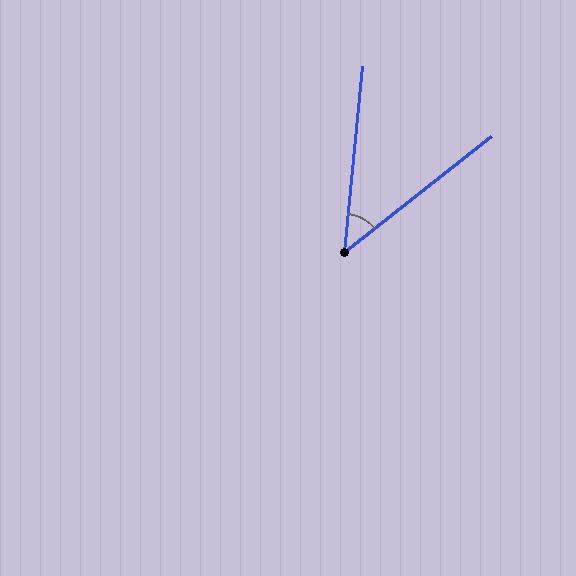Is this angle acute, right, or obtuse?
It is acute.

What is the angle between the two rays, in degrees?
Approximately 46 degrees.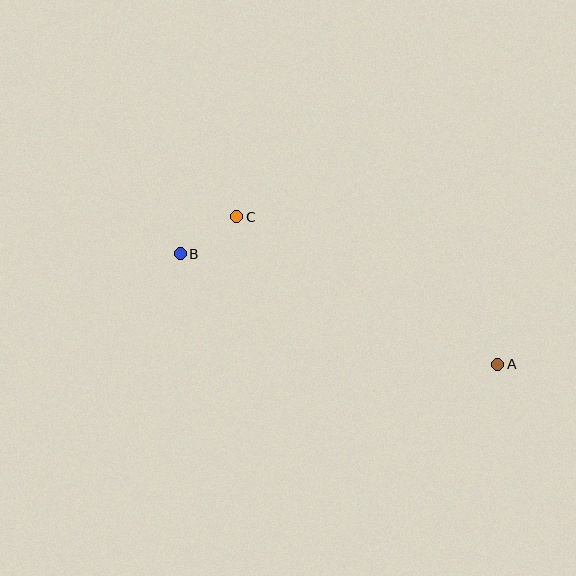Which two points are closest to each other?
Points B and C are closest to each other.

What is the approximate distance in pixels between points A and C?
The distance between A and C is approximately 300 pixels.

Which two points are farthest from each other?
Points A and B are farthest from each other.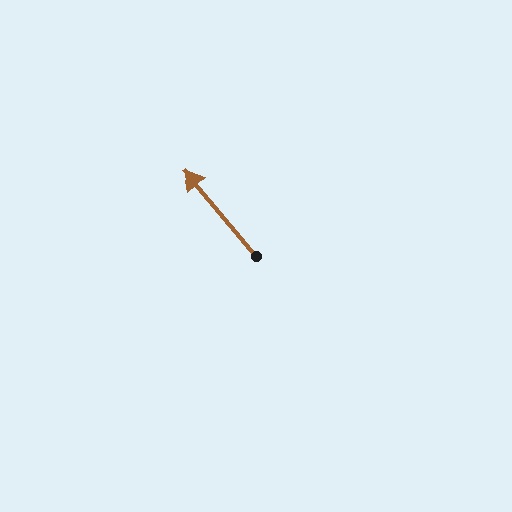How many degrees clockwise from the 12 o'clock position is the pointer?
Approximately 320 degrees.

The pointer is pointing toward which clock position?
Roughly 11 o'clock.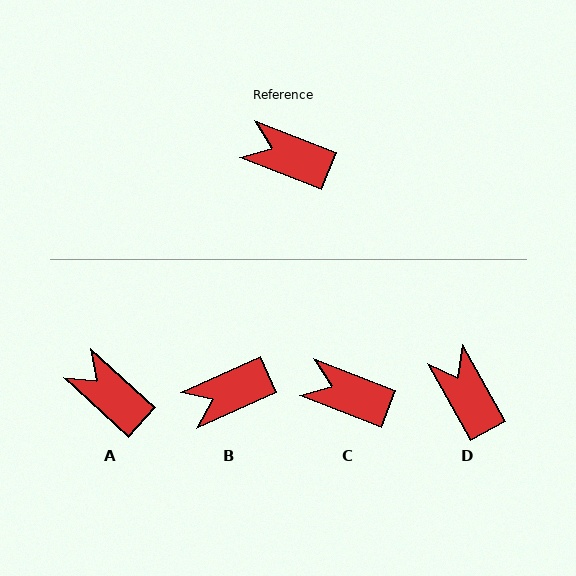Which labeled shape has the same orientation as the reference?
C.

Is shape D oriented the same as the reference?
No, it is off by about 40 degrees.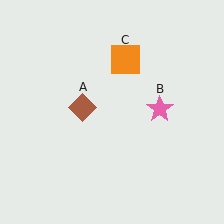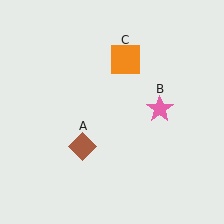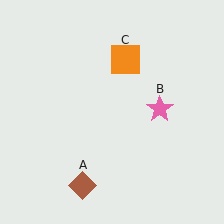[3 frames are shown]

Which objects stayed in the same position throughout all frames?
Pink star (object B) and orange square (object C) remained stationary.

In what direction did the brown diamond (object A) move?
The brown diamond (object A) moved down.